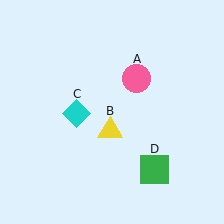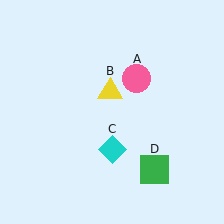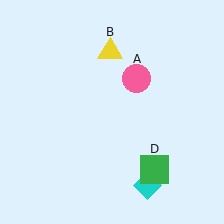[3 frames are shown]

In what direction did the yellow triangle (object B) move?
The yellow triangle (object B) moved up.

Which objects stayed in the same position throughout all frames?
Pink circle (object A) and green square (object D) remained stationary.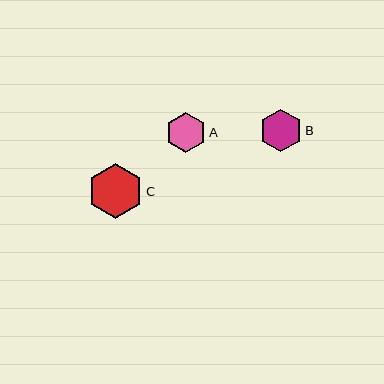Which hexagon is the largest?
Hexagon C is the largest with a size of approximately 55 pixels.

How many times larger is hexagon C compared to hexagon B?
Hexagon C is approximately 1.3 times the size of hexagon B.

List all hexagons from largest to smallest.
From largest to smallest: C, B, A.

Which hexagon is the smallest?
Hexagon A is the smallest with a size of approximately 40 pixels.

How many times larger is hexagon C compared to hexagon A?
Hexagon C is approximately 1.4 times the size of hexagon A.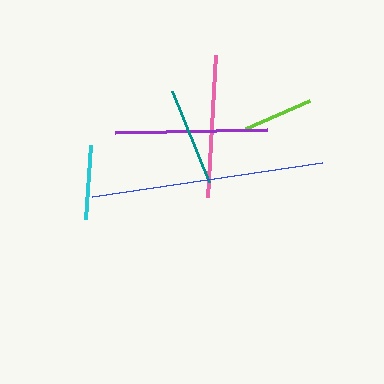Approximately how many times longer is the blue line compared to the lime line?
The blue line is approximately 3.3 times the length of the lime line.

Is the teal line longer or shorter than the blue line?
The blue line is longer than the teal line.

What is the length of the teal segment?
The teal segment is approximately 98 pixels long.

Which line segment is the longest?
The blue line is the longest at approximately 232 pixels.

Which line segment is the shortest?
The lime line is the shortest at approximately 70 pixels.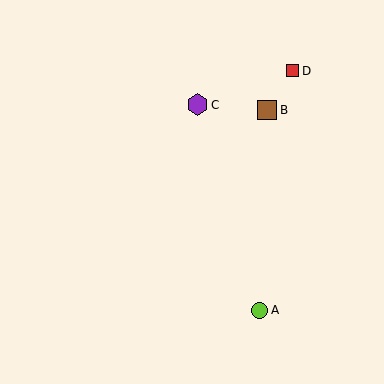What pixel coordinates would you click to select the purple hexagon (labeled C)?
Click at (198, 105) to select the purple hexagon C.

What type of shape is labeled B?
Shape B is a brown square.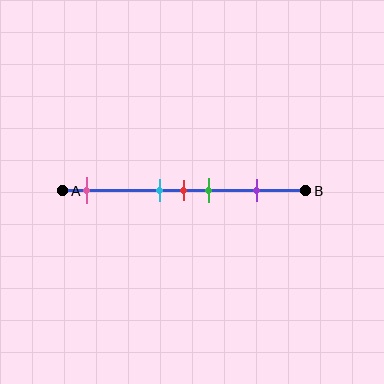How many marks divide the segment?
There are 5 marks dividing the segment.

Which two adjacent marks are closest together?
The cyan and red marks are the closest adjacent pair.